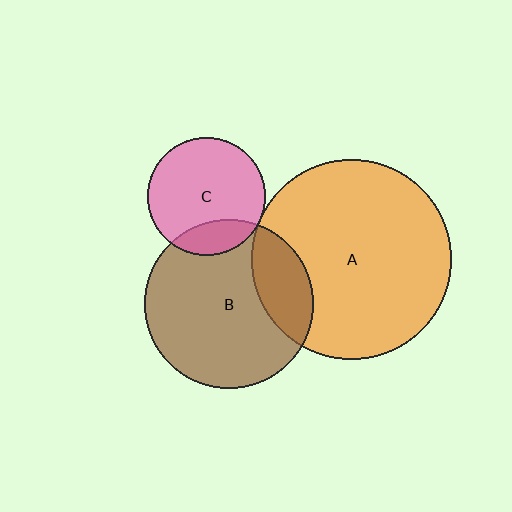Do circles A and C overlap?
Yes.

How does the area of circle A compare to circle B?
Approximately 1.4 times.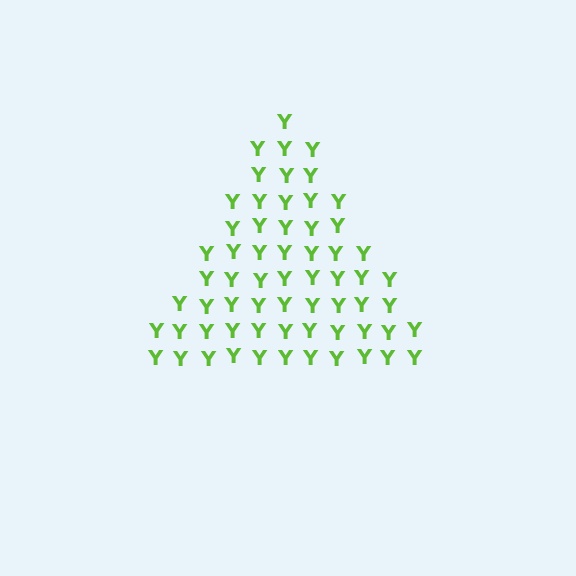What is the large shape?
The large shape is a triangle.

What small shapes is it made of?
It is made of small letter Y's.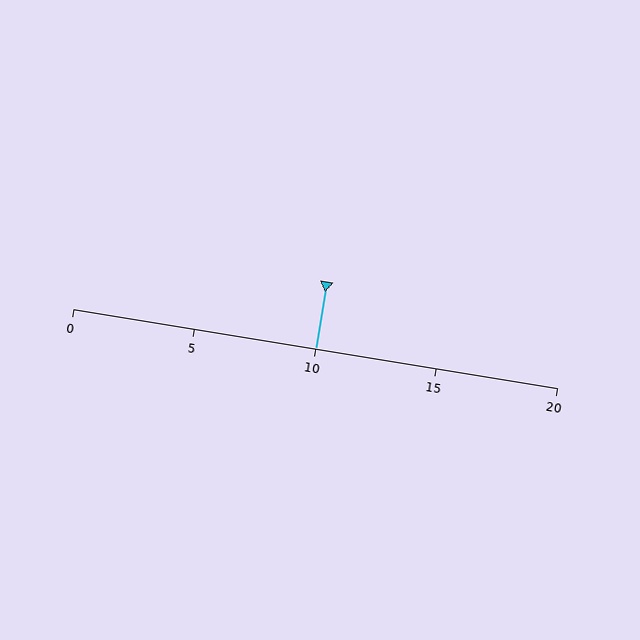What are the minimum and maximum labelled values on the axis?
The axis runs from 0 to 20.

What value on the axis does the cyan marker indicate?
The marker indicates approximately 10.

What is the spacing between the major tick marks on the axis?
The major ticks are spaced 5 apart.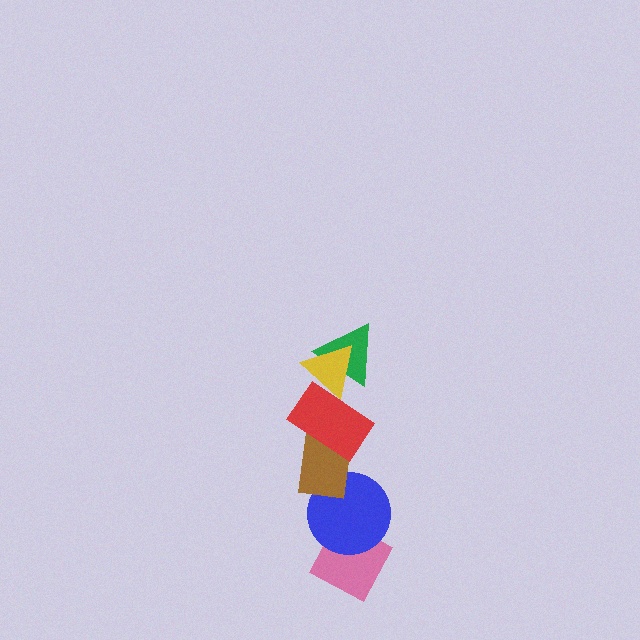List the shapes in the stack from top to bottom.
From top to bottom: the yellow triangle, the green triangle, the red rectangle, the brown rectangle, the blue circle, the pink diamond.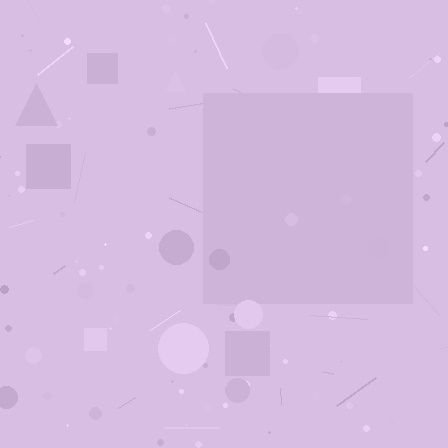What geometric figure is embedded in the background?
A square is embedded in the background.